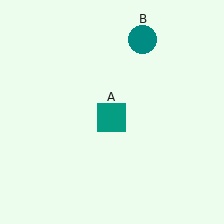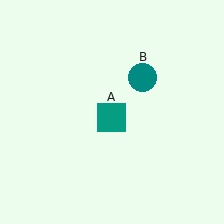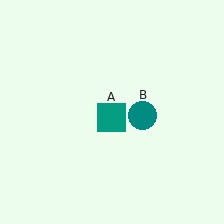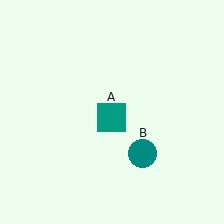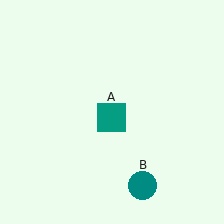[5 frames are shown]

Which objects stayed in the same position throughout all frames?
Teal square (object A) remained stationary.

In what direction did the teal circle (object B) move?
The teal circle (object B) moved down.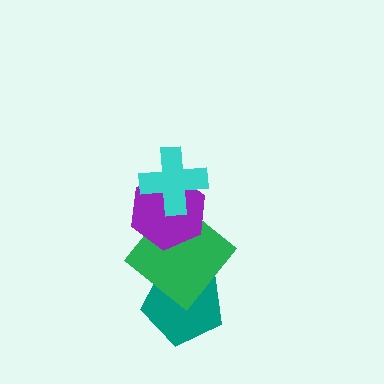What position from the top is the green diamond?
The green diamond is 3rd from the top.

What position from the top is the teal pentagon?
The teal pentagon is 4th from the top.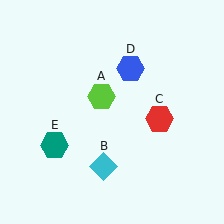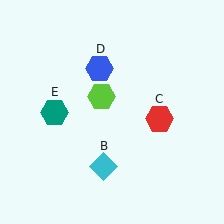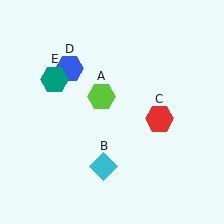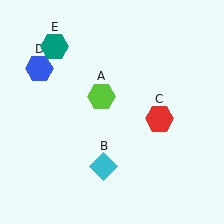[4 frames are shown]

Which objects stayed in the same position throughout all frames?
Lime hexagon (object A) and cyan diamond (object B) and red hexagon (object C) remained stationary.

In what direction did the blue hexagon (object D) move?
The blue hexagon (object D) moved left.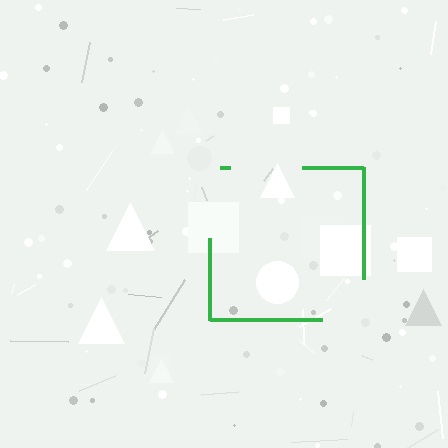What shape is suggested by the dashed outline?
The dashed outline suggests a square.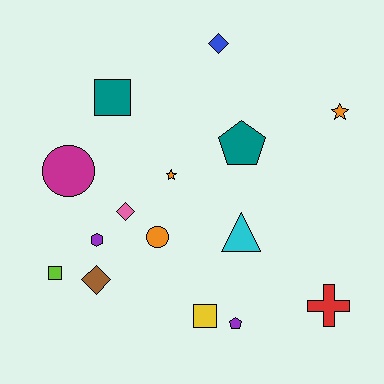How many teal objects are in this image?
There are 2 teal objects.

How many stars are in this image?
There are 2 stars.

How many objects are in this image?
There are 15 objects.